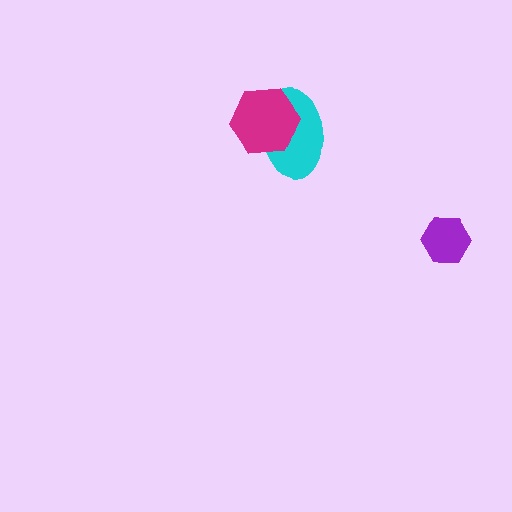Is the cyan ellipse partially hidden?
Yes, it is partially covered by another shape.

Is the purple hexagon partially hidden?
No, no other shape covers it.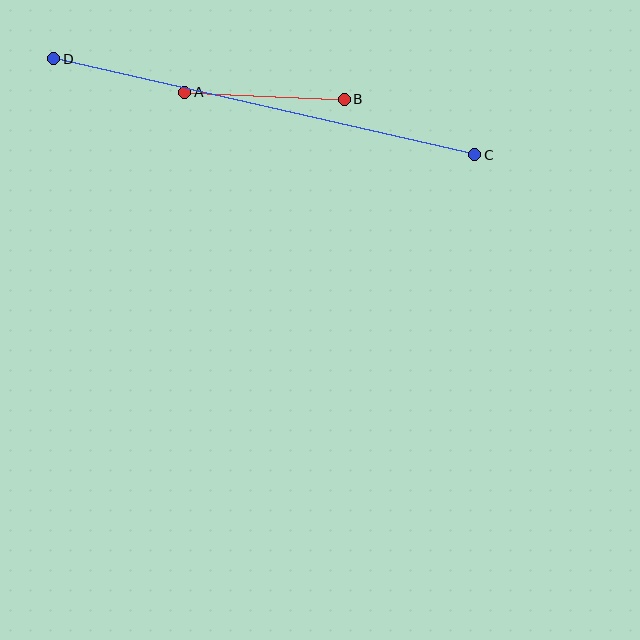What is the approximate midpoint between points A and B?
The midpoint is at approximately (265, 96) pixels.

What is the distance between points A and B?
The distance is approximately 160 pixels.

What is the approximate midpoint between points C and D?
The midpoint is at approximately (264, 107) pixels.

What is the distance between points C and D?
The distance is approximately 432 pixels.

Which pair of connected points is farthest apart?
Points C and D are farthest apart.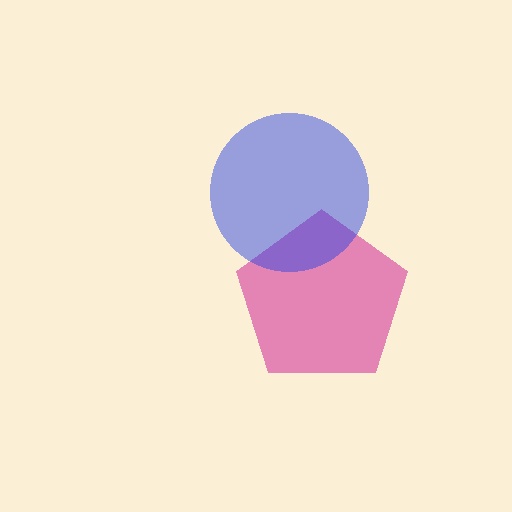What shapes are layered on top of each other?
The layered shapes are: a magenta pentagon, a blue circle.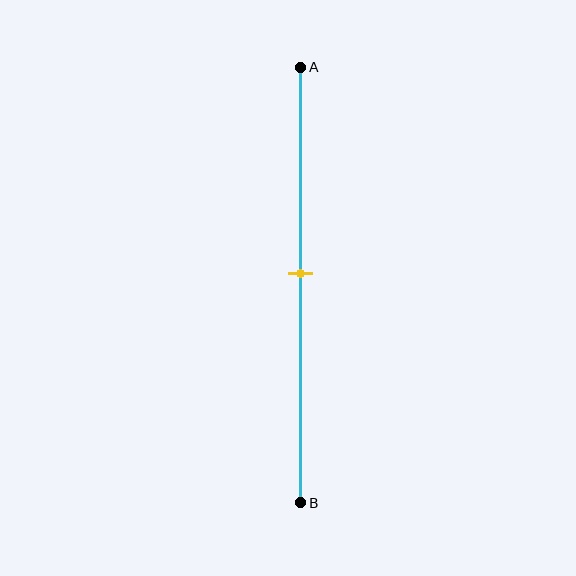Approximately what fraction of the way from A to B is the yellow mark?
The yellow mark is approximately 45% of the way from A to B.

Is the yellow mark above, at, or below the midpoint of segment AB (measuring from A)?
The yellow mark is approximately at the midpoint of segment AB.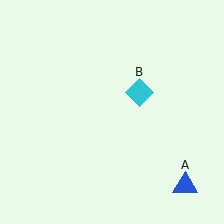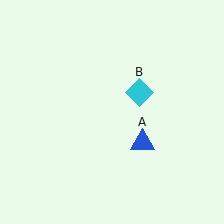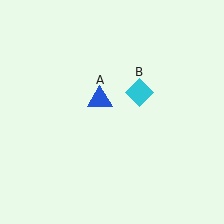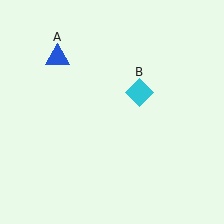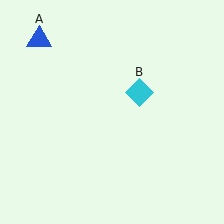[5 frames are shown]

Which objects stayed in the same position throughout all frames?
Cyan diamond (object B) remained stationary.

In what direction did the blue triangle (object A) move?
The blue triangle (object A) moved up and to the left.